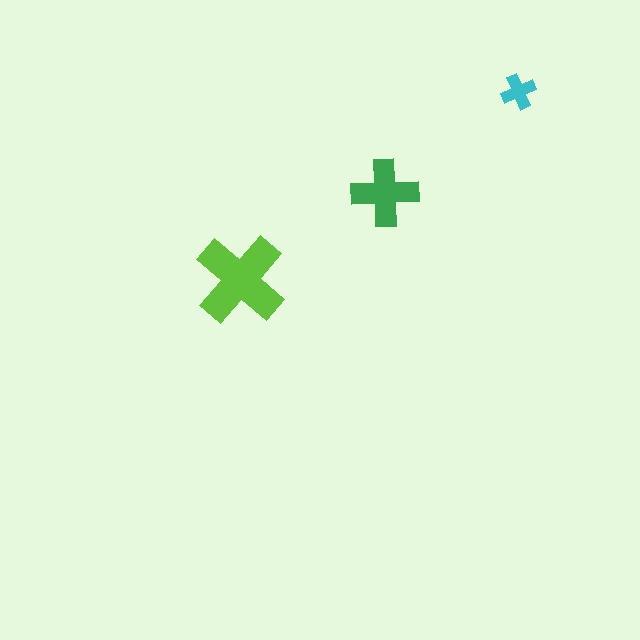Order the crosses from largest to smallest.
the lime one, the green one, the cyan one.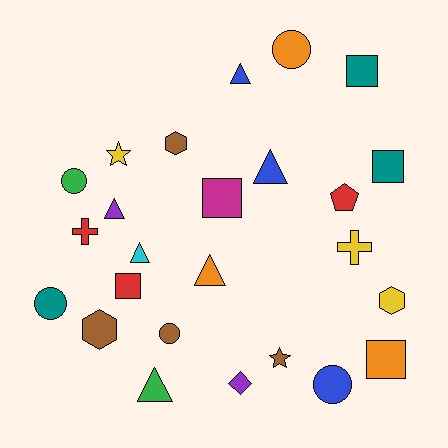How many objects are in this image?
There are 25 objects.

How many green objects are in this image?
There are 2 green objects.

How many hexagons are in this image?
There are 3 hexagons.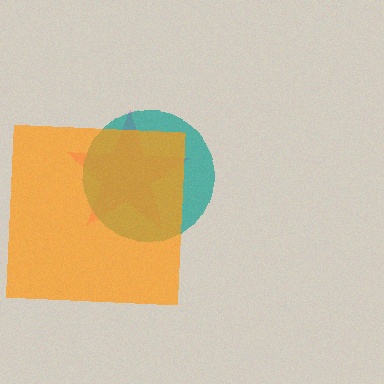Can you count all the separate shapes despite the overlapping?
Yes, there are 3 separate shapes.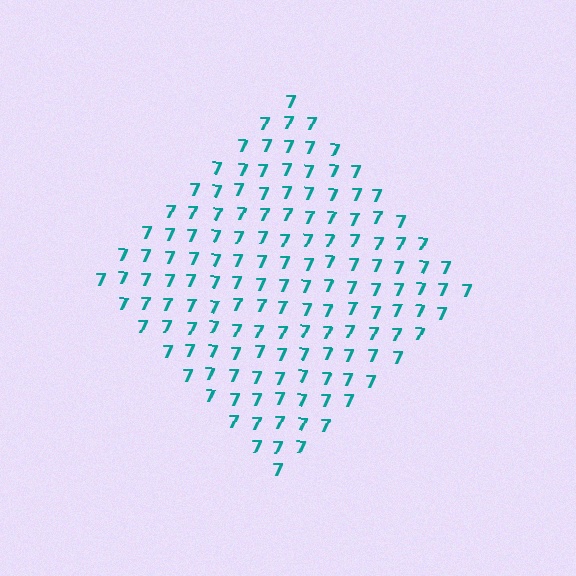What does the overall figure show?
The overall figure shows a diamond.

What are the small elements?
The small elements are digit 7's.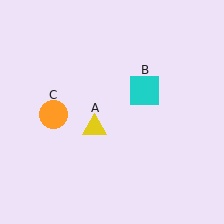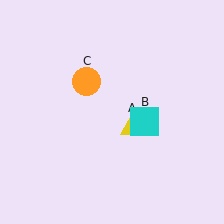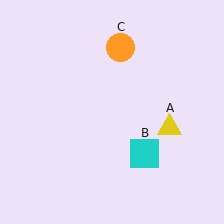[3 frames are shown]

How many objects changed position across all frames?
3 objects changed position: yellow triangle (object A), cyan square (object B), orange circle (object C).